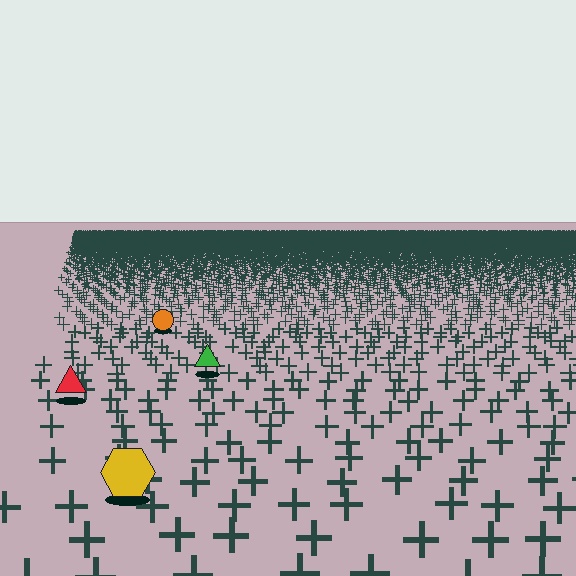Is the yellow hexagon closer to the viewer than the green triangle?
Yes. The yellow hexagon is closer — you can tell from the texture gradient: the ground texture is coarser near it.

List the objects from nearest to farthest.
From nearest to farthest: the yellow hexagon, the red triangle, the green triangle, the orange circle.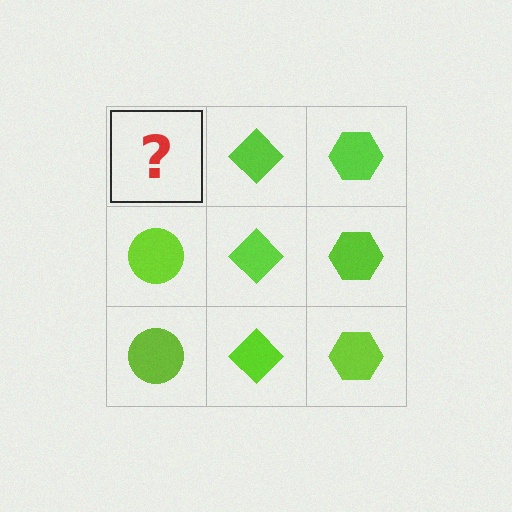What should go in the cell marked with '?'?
The missing cell should contain a lime circle.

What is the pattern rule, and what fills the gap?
The rule is that each column has a consistent shape. The gap should be filled with a lime circle.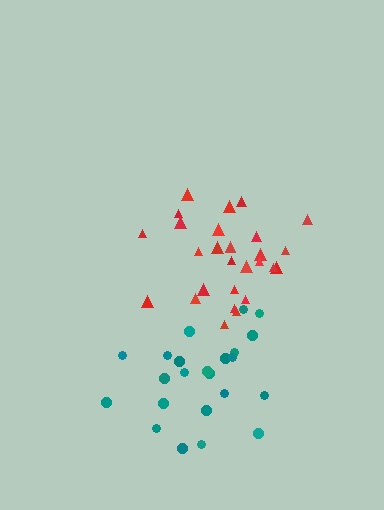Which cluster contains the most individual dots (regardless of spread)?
Red (28).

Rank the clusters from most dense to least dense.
red, teal.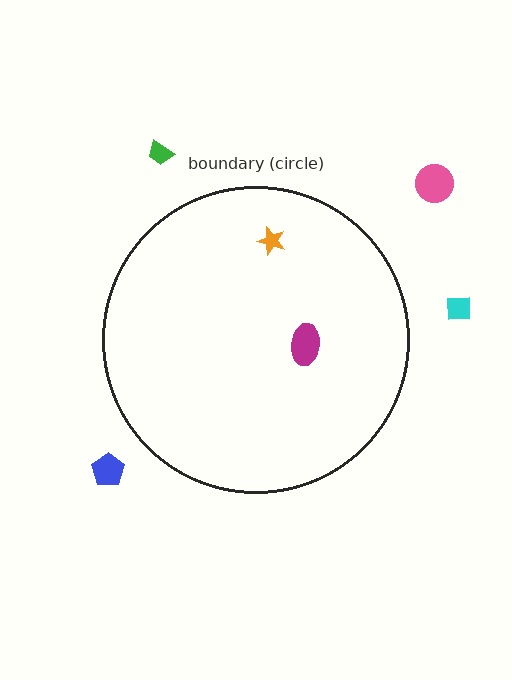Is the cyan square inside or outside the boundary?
Outside.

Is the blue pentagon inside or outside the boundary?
Outside.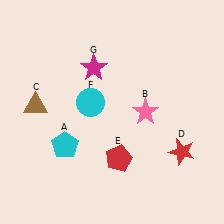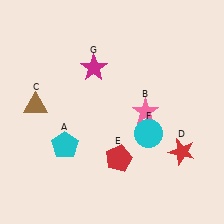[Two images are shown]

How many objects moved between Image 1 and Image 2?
1 object moved between the two images.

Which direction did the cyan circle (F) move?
The cyan circle (F) moved right.